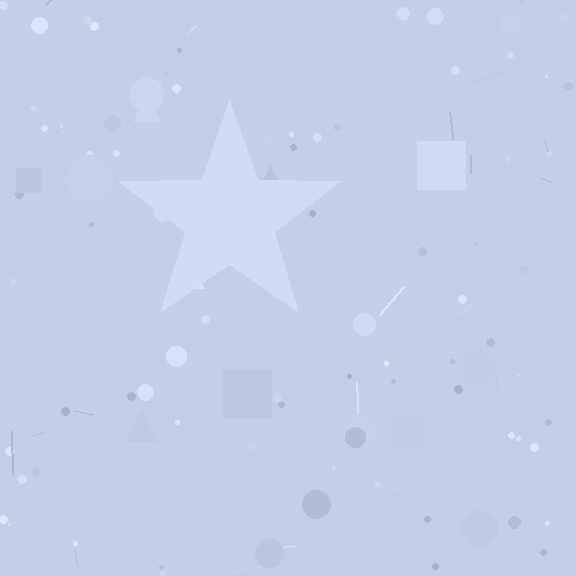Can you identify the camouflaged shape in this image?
The camouflaged shape is a star.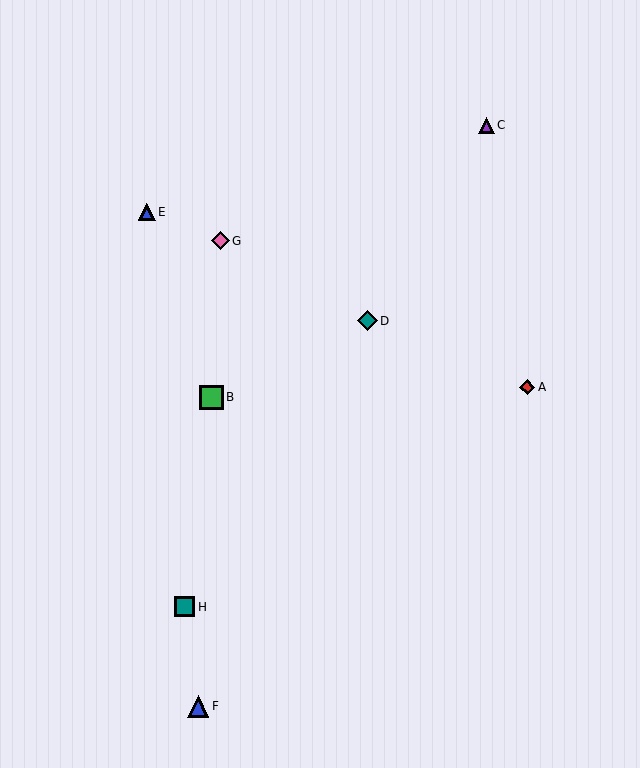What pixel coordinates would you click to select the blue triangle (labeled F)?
Click at (198, 706) to select the blue triangle F.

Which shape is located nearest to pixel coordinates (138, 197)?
The blue triangle (labeled E) at (147, 212) is nearest to that location.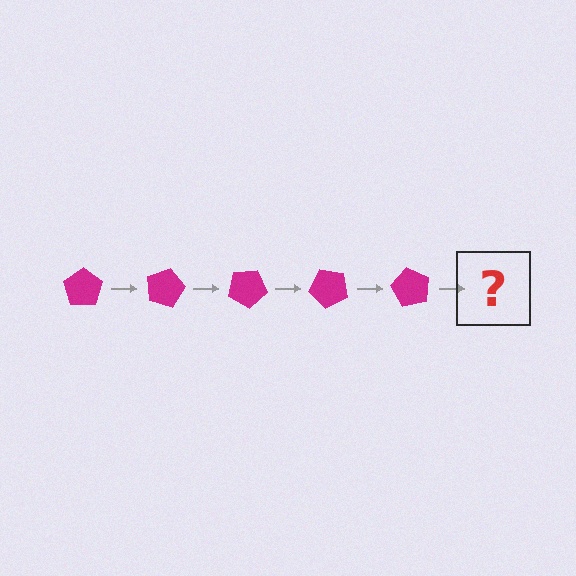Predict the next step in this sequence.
The next step is a magenta pentagon rotated 75 degrees.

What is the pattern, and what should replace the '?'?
The pattern is that the pentagon rotates 15 degrees each step. The '?' should be a magenta pentagon rotated 75 degrees.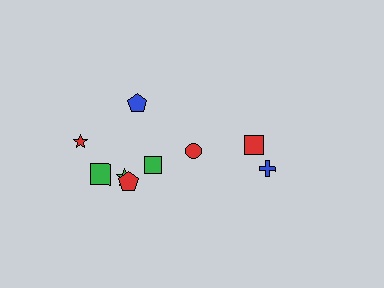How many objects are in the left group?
There are 6 objects.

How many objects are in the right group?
There are 3 objects.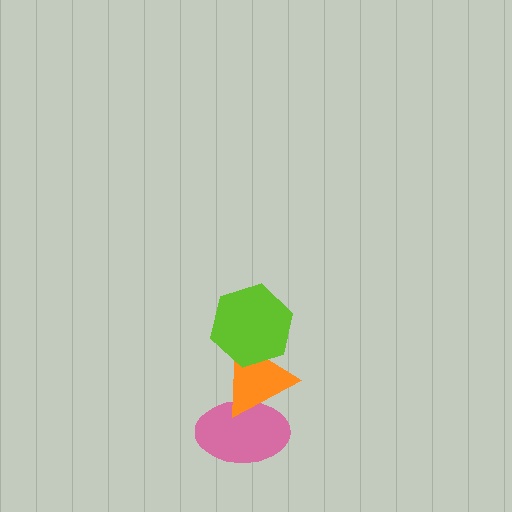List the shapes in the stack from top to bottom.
From top to bottom: the lime hexagon, the orange triangle, the pink ellipse.